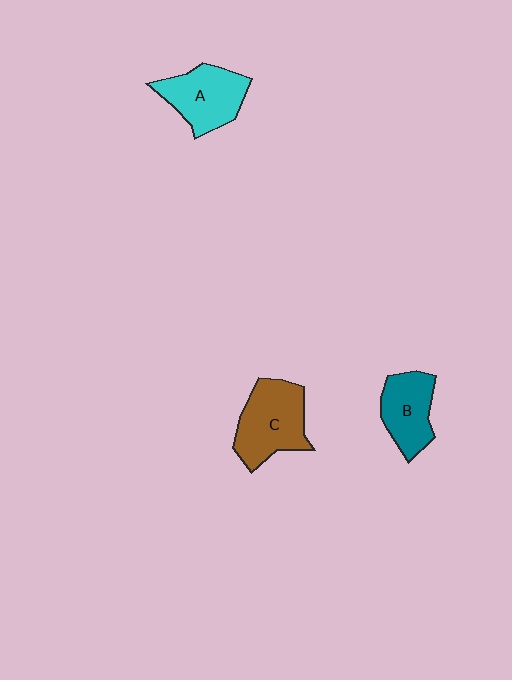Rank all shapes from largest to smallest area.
From largest to smallest: C (brown), A (cyan), B (teal).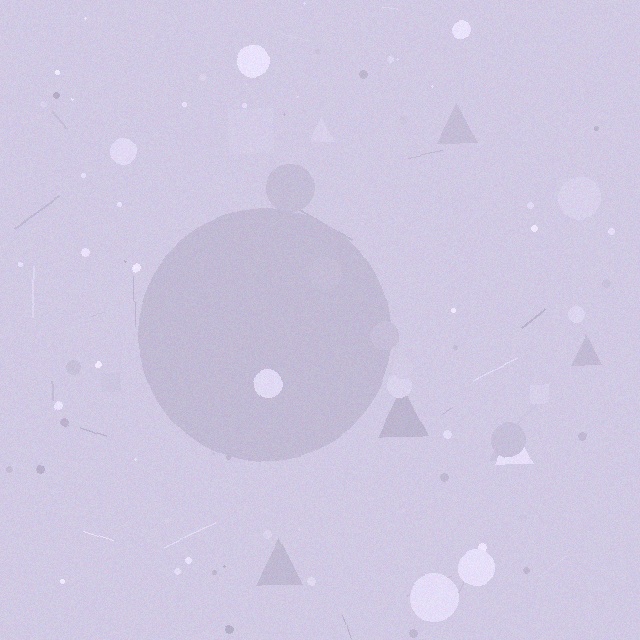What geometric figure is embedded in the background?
A circle is embedded in the background.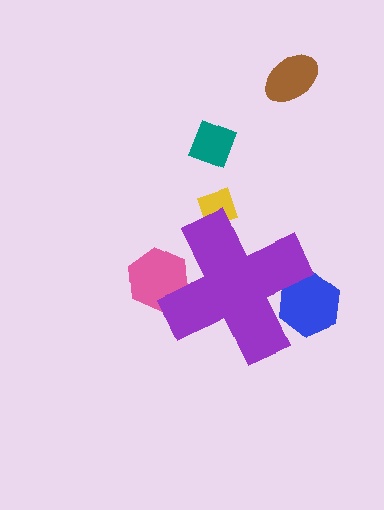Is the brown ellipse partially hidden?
No, the brown ellipse is fully visible.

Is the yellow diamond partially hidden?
Yes, the yellow diamond is partially hidden behind the purple cross.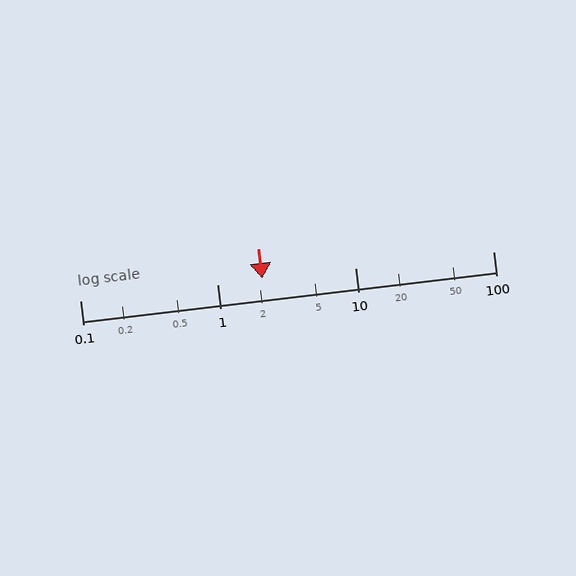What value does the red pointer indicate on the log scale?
The pointer indicates approximately 2.1.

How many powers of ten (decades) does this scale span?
The scale spans 3 decades, from 0.1 to 100.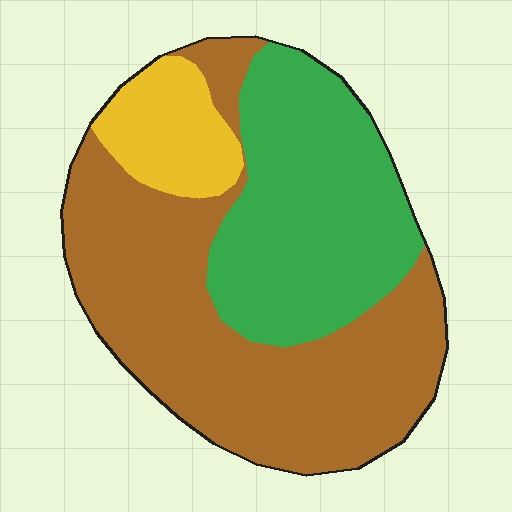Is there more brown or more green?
Brown.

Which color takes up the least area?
Yellow, at roughly 10%.